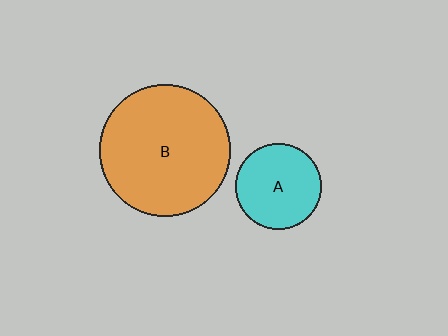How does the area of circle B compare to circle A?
Approximately 2.3 times.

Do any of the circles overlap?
No, none of the circles overlap.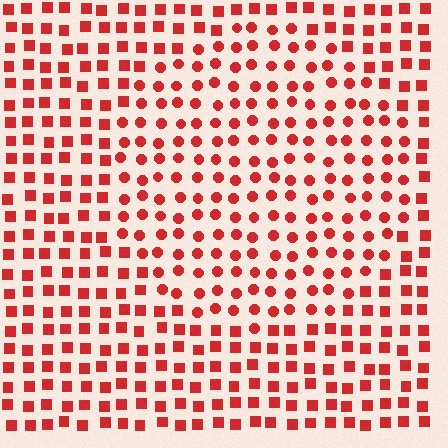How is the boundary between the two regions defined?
The boundary is defined by a change in element shape: circles inside vs. squares outside. All elements share the same color and spacing.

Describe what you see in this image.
The image is filled with small red elements arranged in a uniform grid. A circle-shaped region contains circles, while the surrounding area contains squares. The boundary is defined purely by the change in element shape.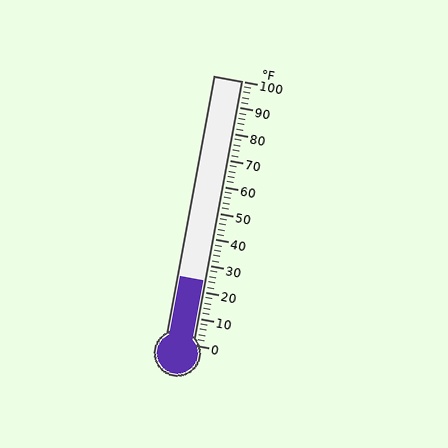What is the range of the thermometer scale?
The thermometer scale ranges from 0°F to 100°F.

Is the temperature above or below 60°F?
The temperature is below 60°F.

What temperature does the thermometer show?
The thermometer shows approximately 24°F.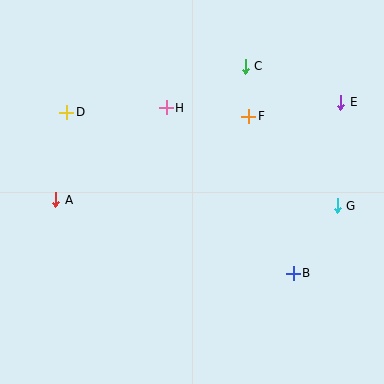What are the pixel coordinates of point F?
Point F is at (249, 117).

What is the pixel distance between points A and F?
The distance between A and F is 210 pixels.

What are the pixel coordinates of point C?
Point C is at (245, 66).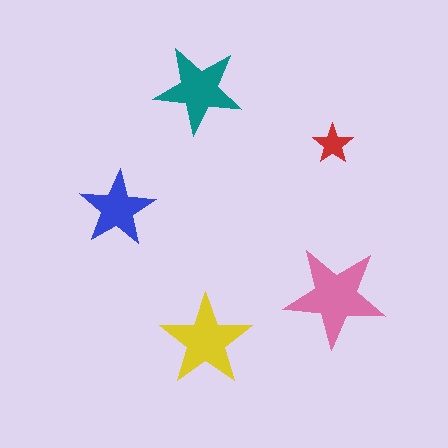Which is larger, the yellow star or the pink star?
The pink one.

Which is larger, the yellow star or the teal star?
The yellow one.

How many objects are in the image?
There are 5 objects in the image.